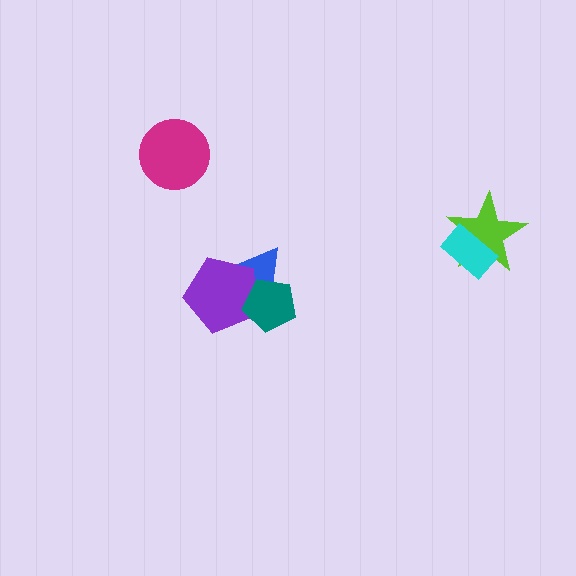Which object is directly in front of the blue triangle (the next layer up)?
The purple pentagon is directly in front of the blue triangle.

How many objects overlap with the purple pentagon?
2 objects overlap with the purple pentagon.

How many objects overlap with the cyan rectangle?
1 object overlaps with the cyan rectangle.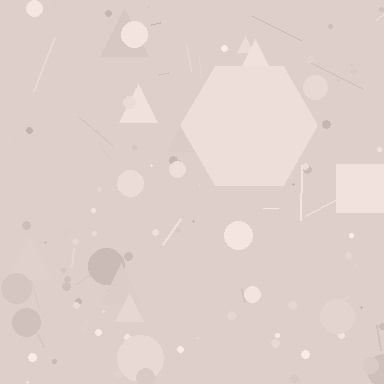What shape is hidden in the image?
A hexagon is hidden in the image.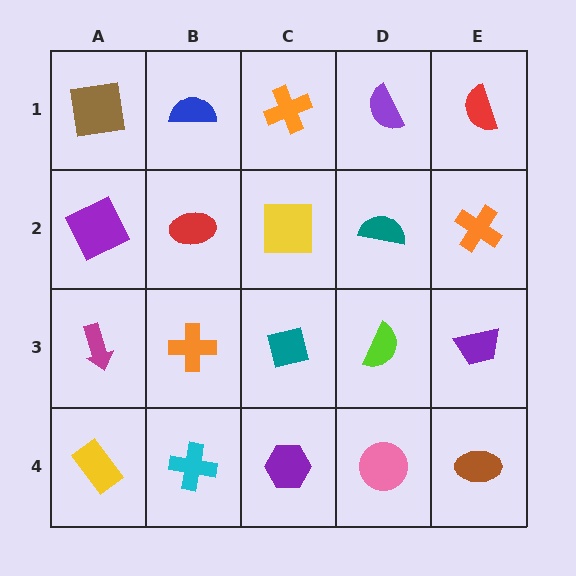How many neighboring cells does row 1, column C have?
3.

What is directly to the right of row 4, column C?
A pink circle.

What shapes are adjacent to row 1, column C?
A yellow square (row 2, column C), a blue semicircle (row 1, column B), a purple semicircle (row 1, column D).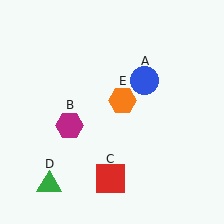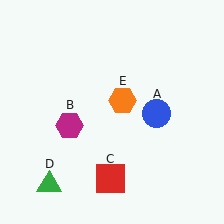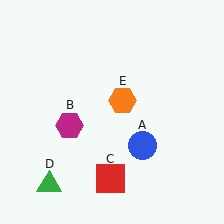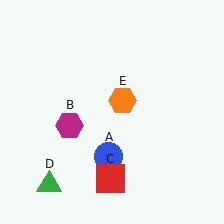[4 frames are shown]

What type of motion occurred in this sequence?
The blue circle (object A) rotated clockwise around the center of the scene.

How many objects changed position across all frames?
1 object changed position: blue circle (object A).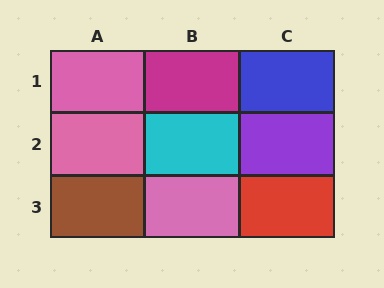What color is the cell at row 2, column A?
Pink.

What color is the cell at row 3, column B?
Pink.